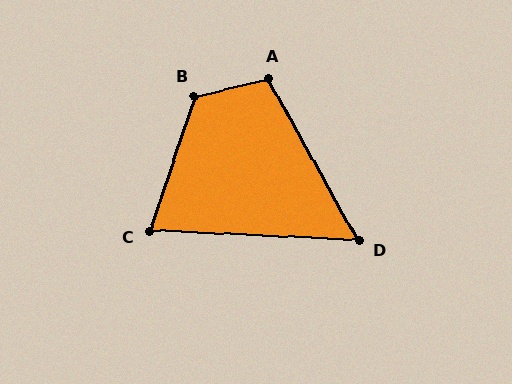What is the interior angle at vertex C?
Approximately 74 degrees (acute).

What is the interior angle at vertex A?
Approximately 106 degrees (obtuse).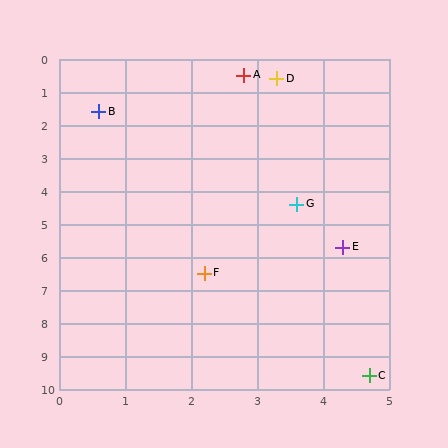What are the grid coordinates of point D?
Point D is at approximately (3.3, 0.6).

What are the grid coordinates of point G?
Point G is at approximately (3.6, 4.4).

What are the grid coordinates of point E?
Point E is at approximately (4.3, 5.7).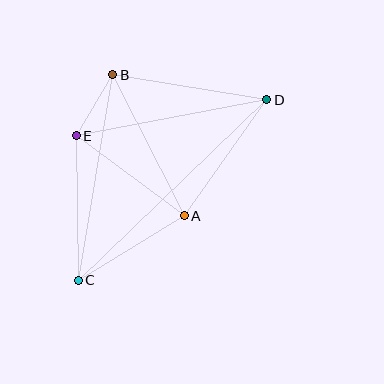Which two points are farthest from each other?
Points C and D are farthest from each other.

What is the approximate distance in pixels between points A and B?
The distance between A and B is approximately 158 pixels.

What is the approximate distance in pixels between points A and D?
The distance between A and D is approximately 142 pixels.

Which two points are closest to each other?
Points B and E are closest to each other.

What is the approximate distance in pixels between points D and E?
The distance between D and E is approximately 193 pixels.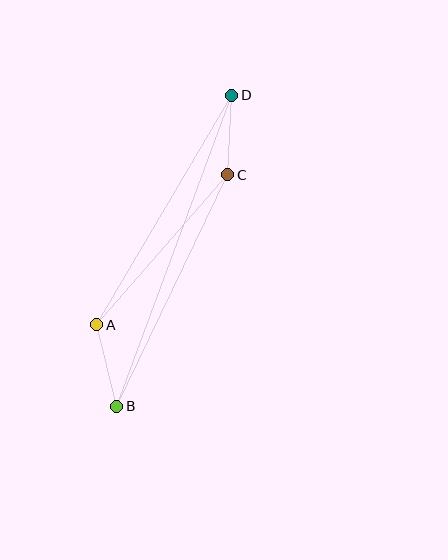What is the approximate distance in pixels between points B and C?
The distance between B and C is approximately 257 pixels.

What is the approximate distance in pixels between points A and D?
The distance between A and D is approximately 266 pixels.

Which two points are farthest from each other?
Points B and D are farthest from each other.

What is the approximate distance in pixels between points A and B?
The distance between A and B is approximately 84 pixels.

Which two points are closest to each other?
Points C and D are closest to each other.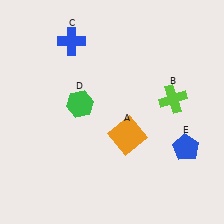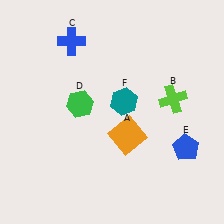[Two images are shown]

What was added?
A teal hexagon (F) was added in Image 2.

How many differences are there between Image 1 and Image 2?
There is 1 difference between the two images.